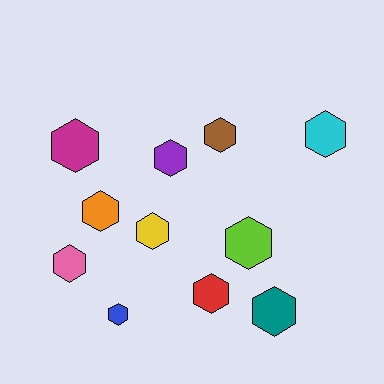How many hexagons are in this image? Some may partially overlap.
There are 11 hexagons.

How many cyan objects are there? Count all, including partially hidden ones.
There is 1 cyan object.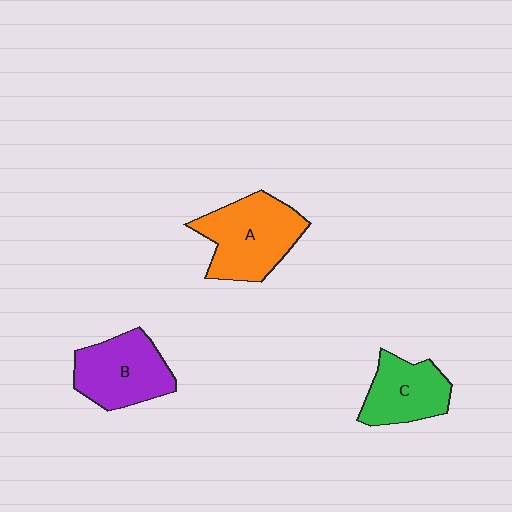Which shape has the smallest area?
Shape C (green).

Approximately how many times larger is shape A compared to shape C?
Approximately 1.4 times.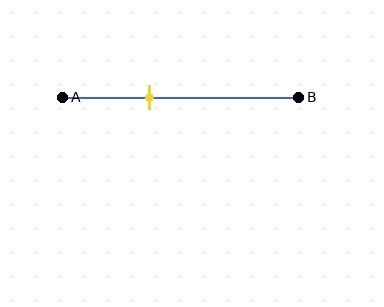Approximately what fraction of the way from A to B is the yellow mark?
The yellow mark is approximately 35% of the way from A to B.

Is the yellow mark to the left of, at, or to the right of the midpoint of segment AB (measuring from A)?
The yellow mark is to the left of the midpoint of segment AB.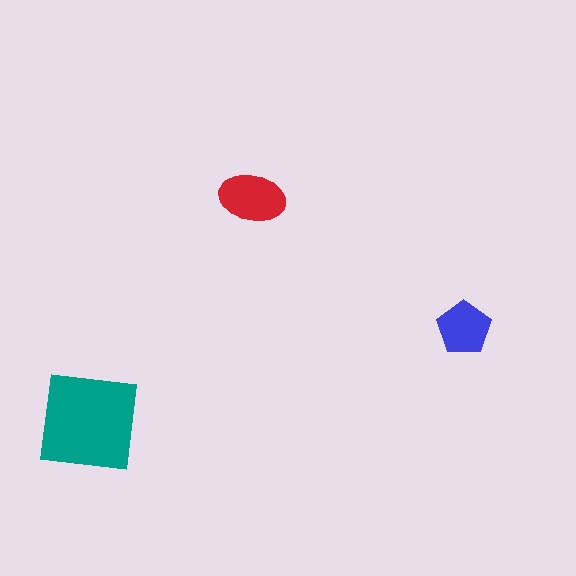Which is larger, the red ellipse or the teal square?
The teal square.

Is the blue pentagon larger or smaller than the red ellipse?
Smaller.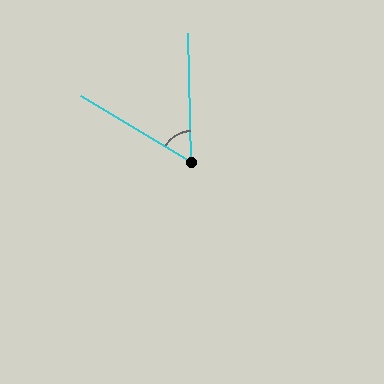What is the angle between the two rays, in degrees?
Approximately 58 degrees.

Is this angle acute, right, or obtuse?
It is acute.